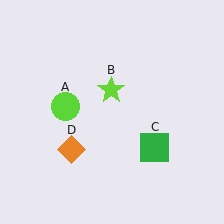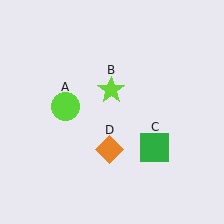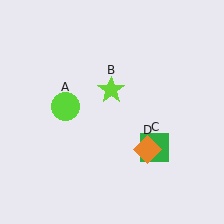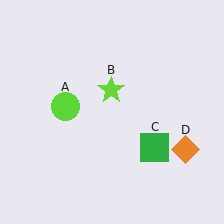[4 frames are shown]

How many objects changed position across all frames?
1 object changed position: orange diamond (object D).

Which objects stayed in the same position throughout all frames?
Lime circle (object A) and lime star (object B) and green square (object C) remained stationary.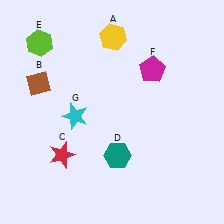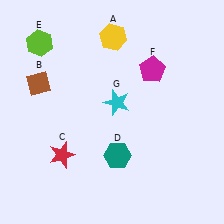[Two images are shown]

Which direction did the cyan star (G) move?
The cyan star (G) moved right.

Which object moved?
The cyan star (G) moved right.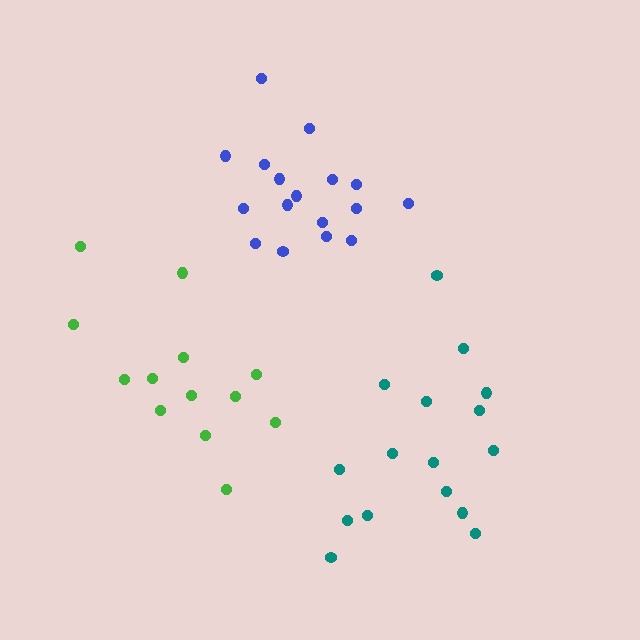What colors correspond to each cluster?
The clusters are colored: teal, blue, green.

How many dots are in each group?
Group 1: 16 dots, Group 2: 17 dots, Group 3: 13 dots (46 total).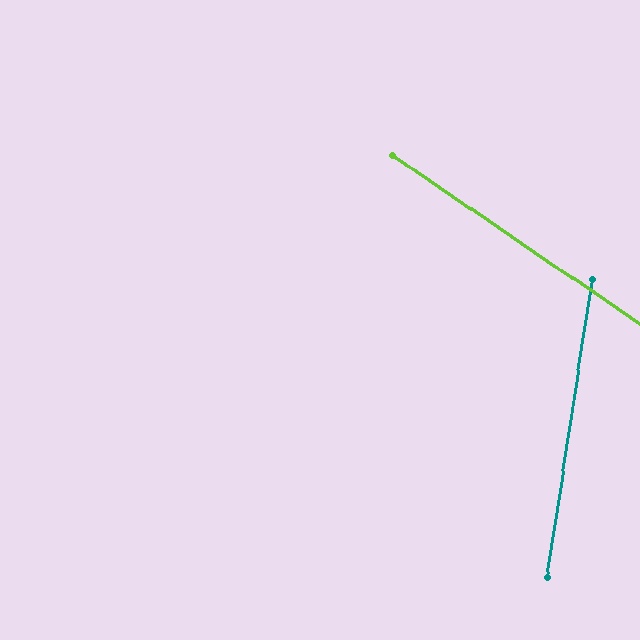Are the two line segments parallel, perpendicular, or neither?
Neither parallel nor perpendicular — they differ by about 64°.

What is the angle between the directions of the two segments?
Approximately 64 degrees.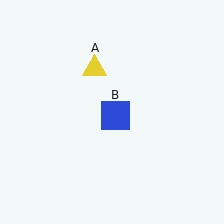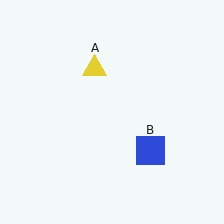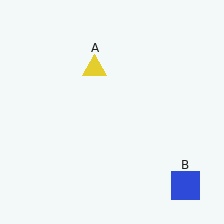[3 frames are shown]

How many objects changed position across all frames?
1 object changed position: blue square (object B).